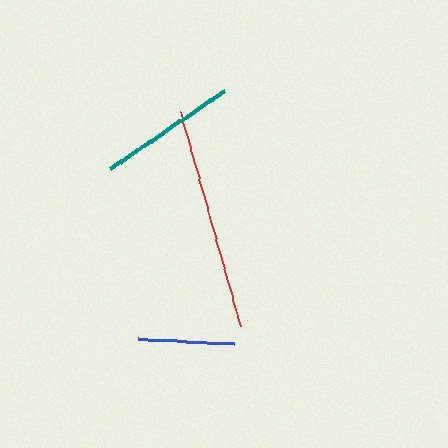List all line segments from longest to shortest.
From longest to shortest: red, teal, blue.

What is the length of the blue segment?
The blue segment is approximately 95 pixels long.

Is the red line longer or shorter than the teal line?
The red line is longer than the teal line.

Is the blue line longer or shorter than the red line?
The red line is longer than the blue line.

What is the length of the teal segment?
The teal segment is approximately 139 pixels long.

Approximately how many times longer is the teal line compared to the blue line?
The teal line is approximately 1.5 times the length of the blue line.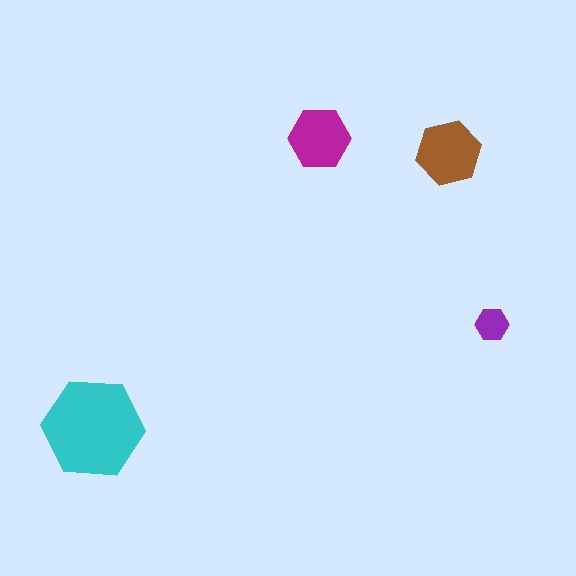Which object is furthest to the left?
The cyan hexagon is leftmost.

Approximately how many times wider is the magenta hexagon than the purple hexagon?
About 2 times wider.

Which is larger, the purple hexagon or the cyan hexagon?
The cyan one.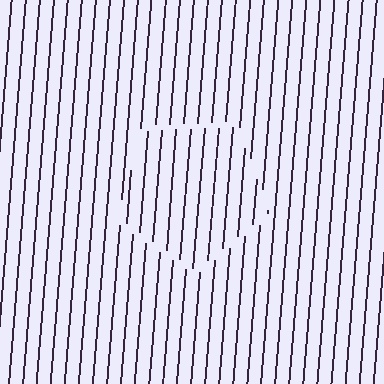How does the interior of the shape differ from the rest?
The interior of the shape contains the same grating, shifted by half a period — the contour is defined by the phase discontinuity where line-ends from the inner and outer gratings abut.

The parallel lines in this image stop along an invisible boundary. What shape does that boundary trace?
An illusory pentagon. The interior of the shape contains the same grating, shifted by half a period — the contour is defined by the phase discontinuity where line-ends from the inner and outer gratings abut.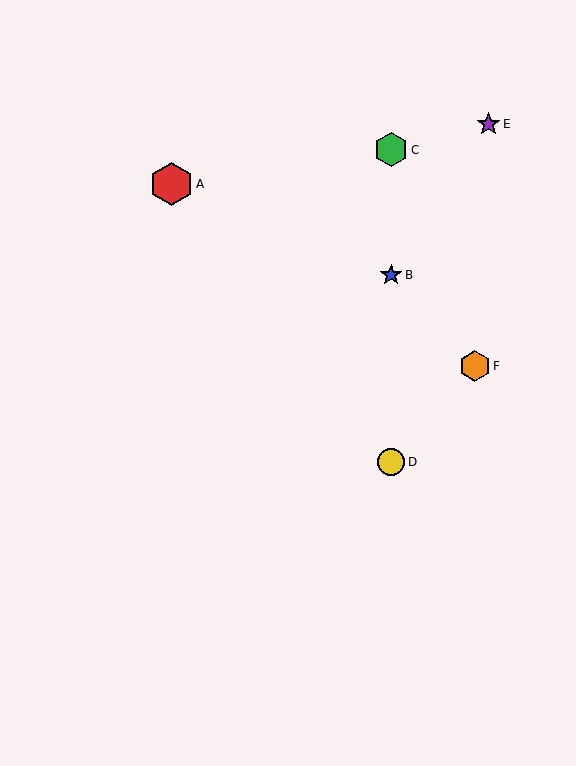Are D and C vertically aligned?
Yes, both are at x≈391.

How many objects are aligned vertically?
3 objects (B, C, D) are aligned vertically.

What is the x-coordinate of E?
Object E is at x≈489.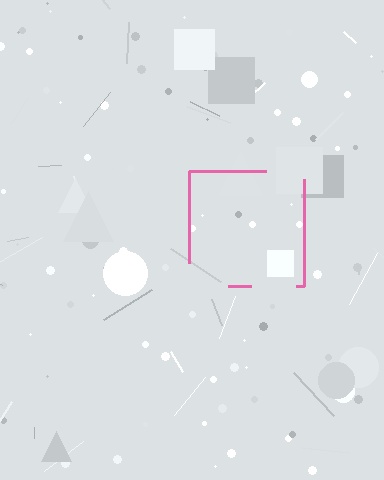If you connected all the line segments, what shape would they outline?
They would outline a square.